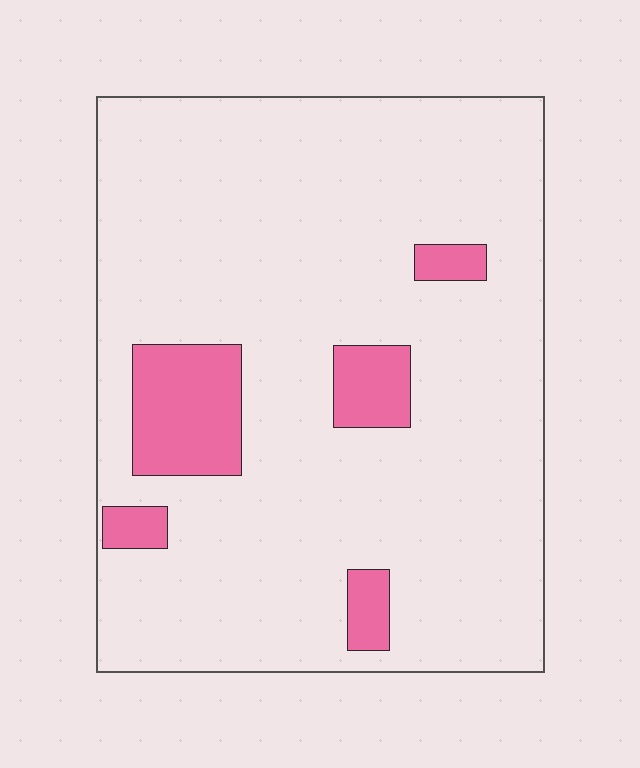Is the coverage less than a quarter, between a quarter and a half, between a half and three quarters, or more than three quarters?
Less than a quarter.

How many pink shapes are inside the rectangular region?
5.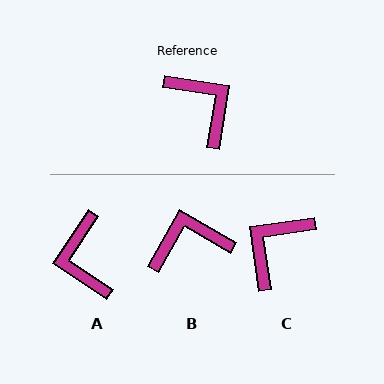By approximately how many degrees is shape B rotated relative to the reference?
Approximately 69 degrees counter-clockwise.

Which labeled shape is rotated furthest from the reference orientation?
A, about 155 degrees away.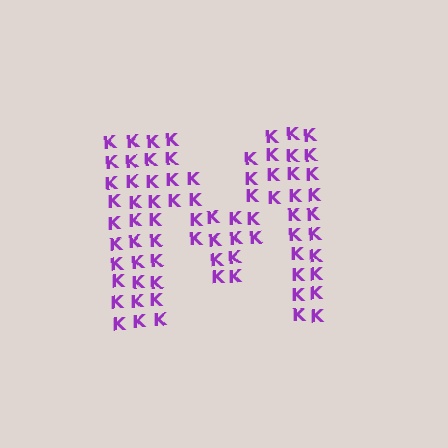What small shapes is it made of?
It is made of small letter K's.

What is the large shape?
The large shape is the letter M.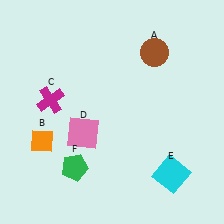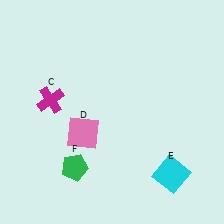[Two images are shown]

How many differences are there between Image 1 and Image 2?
There are 2 differences between the two images.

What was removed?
The orange diamond (B), the brown circle (A) were removed in Image 2.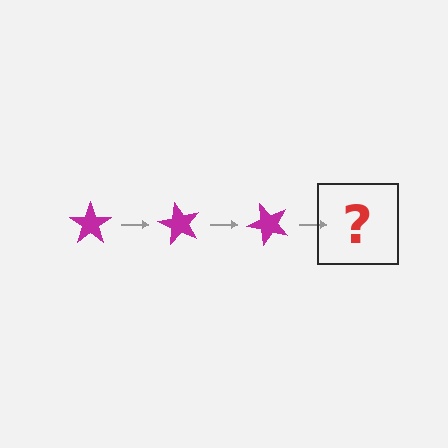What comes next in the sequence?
The next element should be a magenta star rotated 180 degrees.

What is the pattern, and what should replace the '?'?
The pattern is that the star rotates 60 degrees each step. The '?' should be a magenta star rotated 180 degrees.